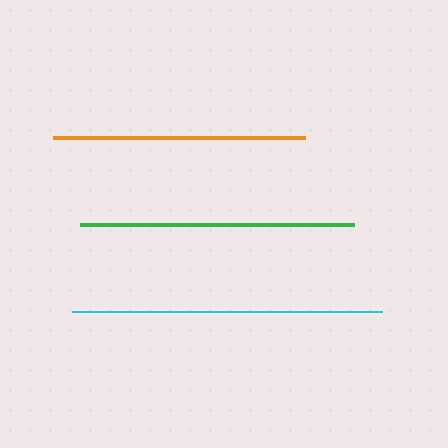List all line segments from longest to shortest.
From longest to shortest: cyan, green, orange.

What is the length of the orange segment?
The orange segment is approximately 252 pixels long.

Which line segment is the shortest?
The orange line is the shortest at approximately 252 pixels.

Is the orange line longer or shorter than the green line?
The green line is longer than the orange line.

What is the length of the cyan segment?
The cyan segment is approximately 310 pixels long.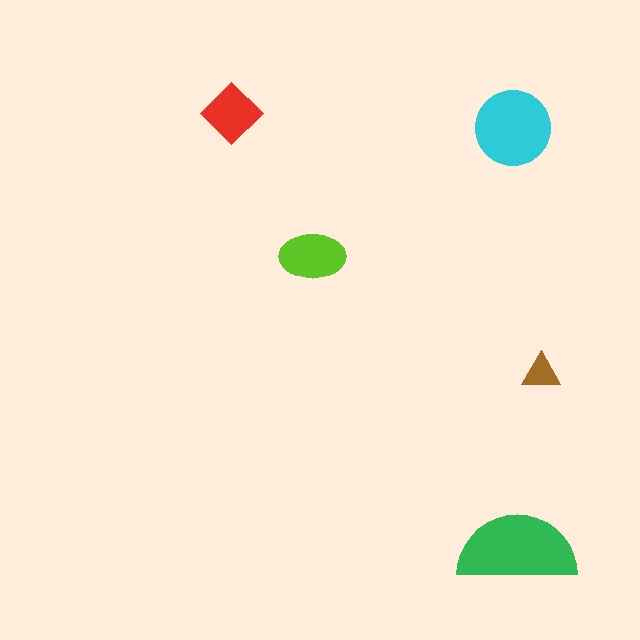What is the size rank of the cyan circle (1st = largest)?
2nd.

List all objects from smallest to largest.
The brown triangle, the red diamond, the lime ellipse, the cyan circle, the green semicircle.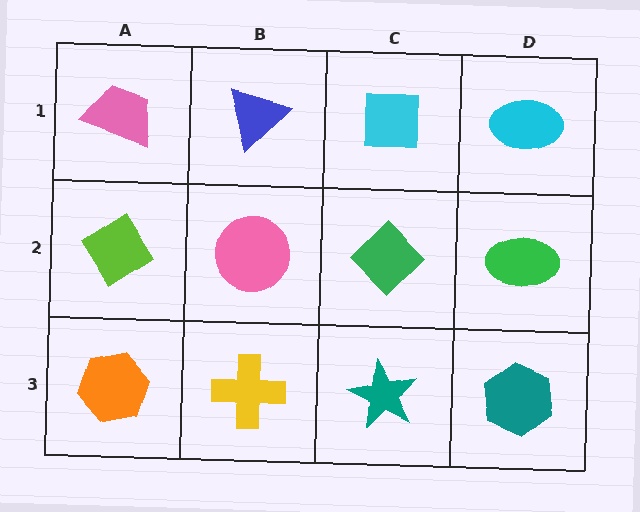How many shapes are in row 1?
4 shapes.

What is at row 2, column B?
A pink circle.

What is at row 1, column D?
A cyan ellipse.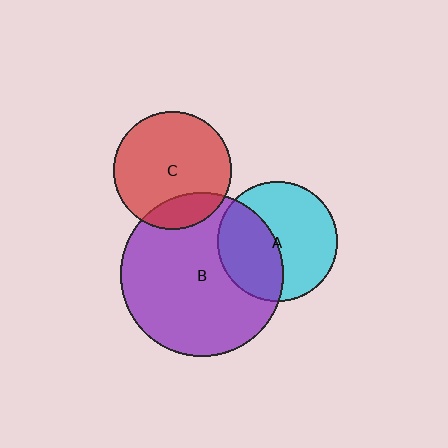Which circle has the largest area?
Circle B (purple).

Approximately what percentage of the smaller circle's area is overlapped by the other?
Approximately 20%.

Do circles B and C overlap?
Yes.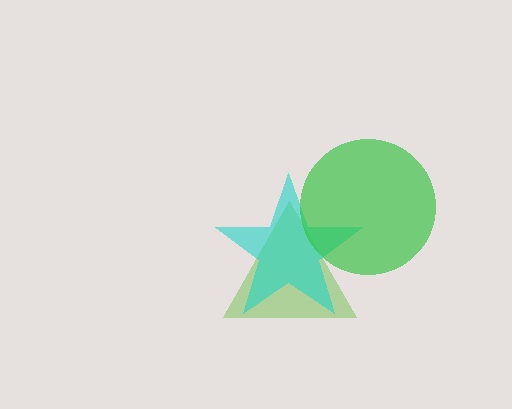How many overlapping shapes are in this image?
There are 3 overlapping shapes in the image.